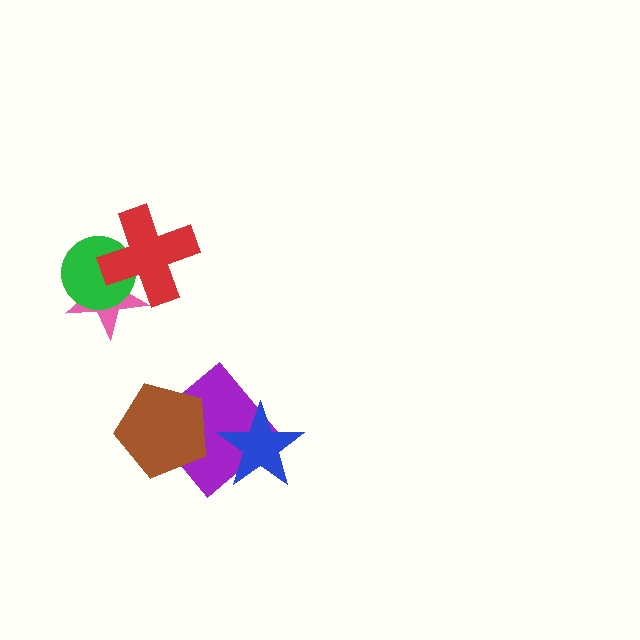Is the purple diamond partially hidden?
Yes, it is partially covered by another shape.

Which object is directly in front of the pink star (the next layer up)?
The green circle is directly in front of the pink star.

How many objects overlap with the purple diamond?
2 objects overlap with the purple diamond.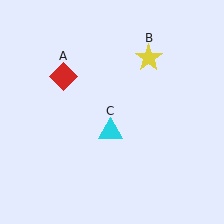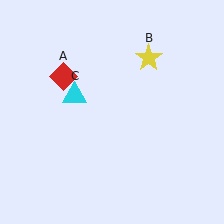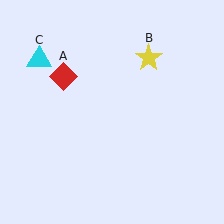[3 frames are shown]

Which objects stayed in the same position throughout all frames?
Red diamond (object A) and yellow star (object B) remained stationary.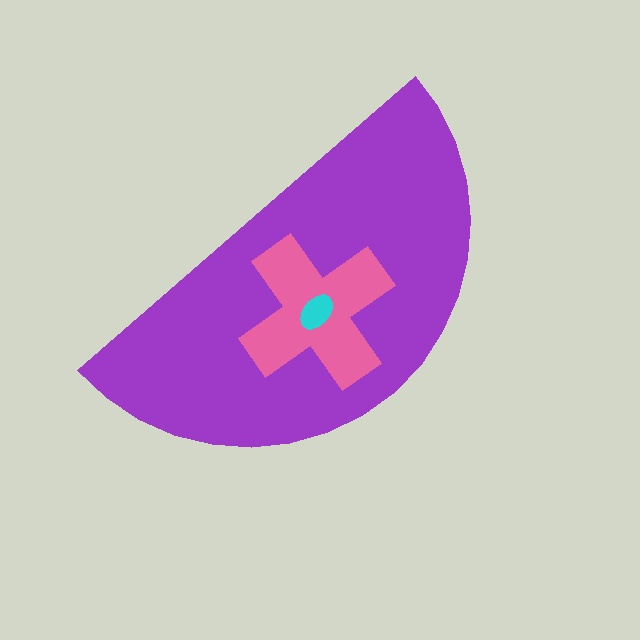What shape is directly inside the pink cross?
The cyan ellipse.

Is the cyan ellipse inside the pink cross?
Yes.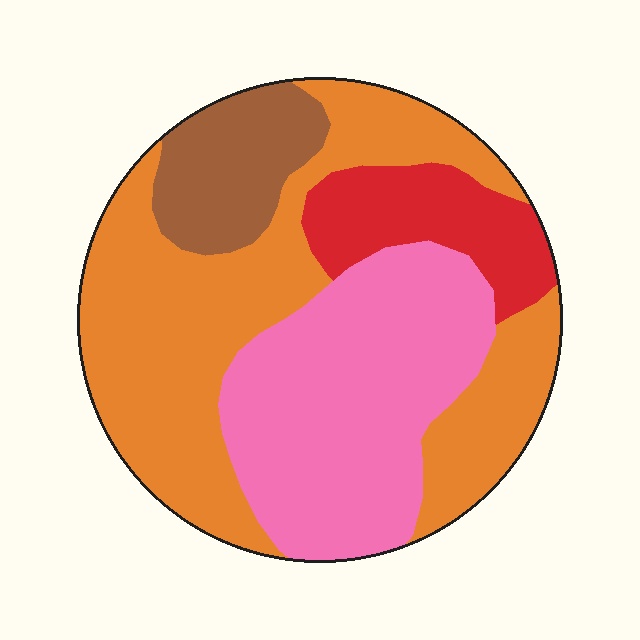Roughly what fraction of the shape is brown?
Brown takes up about one eighth (1/8) of the shape.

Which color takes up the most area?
Orange, at roughly 45%.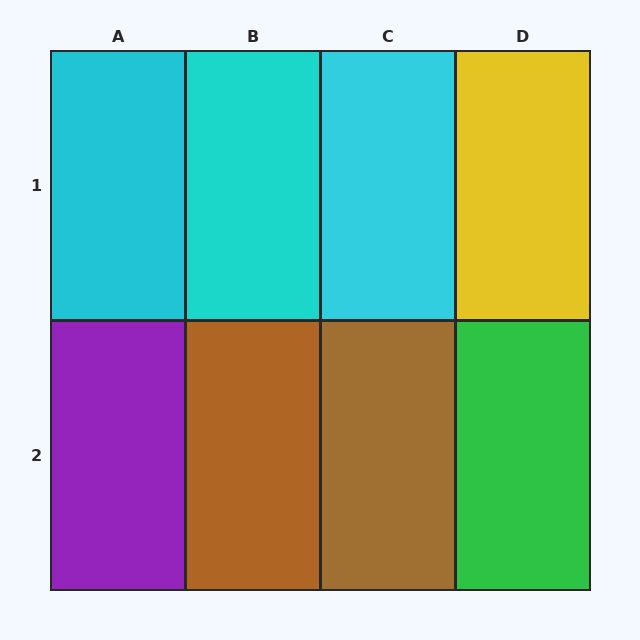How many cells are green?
1 cell is green.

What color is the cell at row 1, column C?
Cyan.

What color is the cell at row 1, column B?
Cyan.